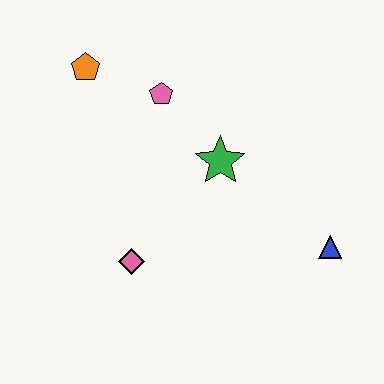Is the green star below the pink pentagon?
Yes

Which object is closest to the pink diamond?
The green star is closest to the pink diamond.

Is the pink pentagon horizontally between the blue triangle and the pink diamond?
Yes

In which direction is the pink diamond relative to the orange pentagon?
The pink diamond is below the orange pentagon.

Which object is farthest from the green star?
The orange pentagon is farthest from the green star.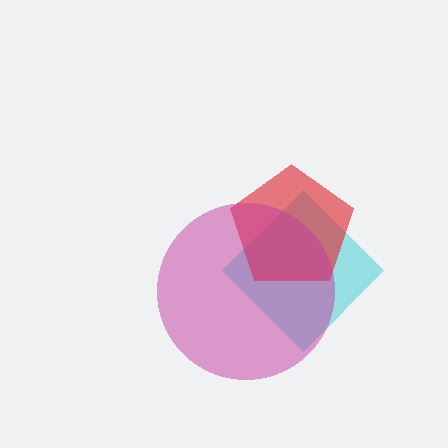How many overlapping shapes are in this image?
There are 3 overlapping shapes in the image.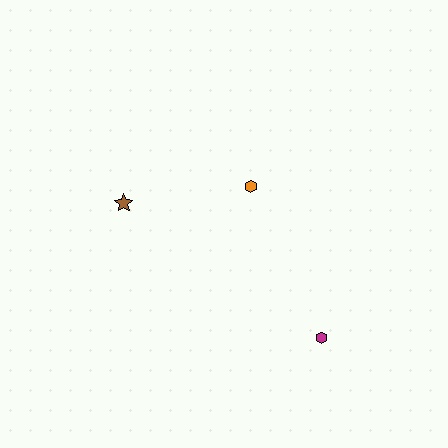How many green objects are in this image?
There are no green objects.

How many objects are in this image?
There are 3 objects.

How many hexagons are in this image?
There are 2 hexagons.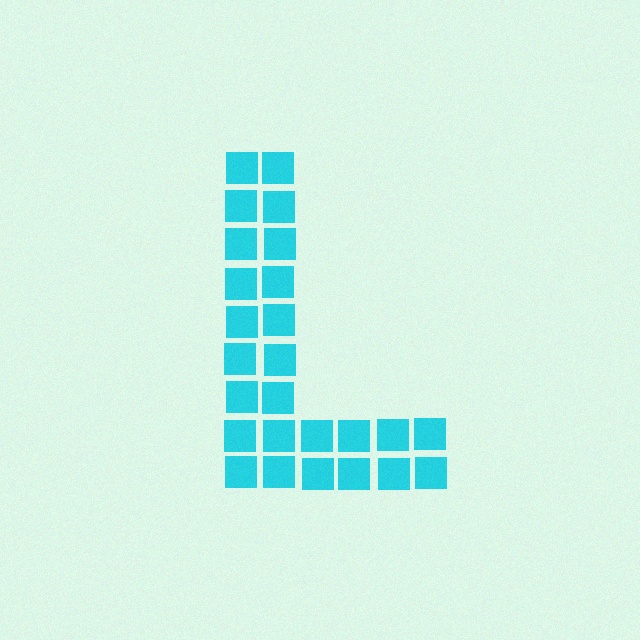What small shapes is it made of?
It is made of small squares.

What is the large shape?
The large shape is the letter L.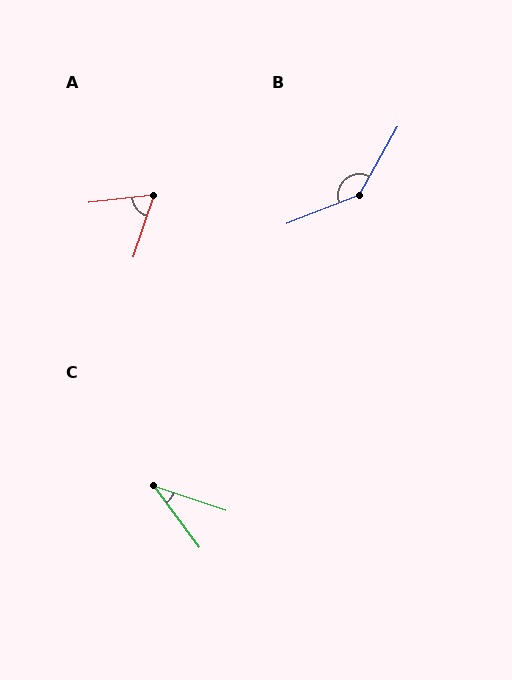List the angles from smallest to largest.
C (35°), A (65°), B (140°).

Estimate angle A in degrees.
Approximately 65 degrees.